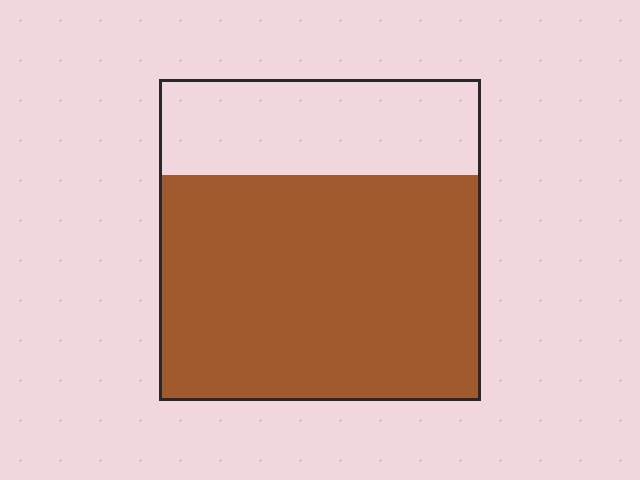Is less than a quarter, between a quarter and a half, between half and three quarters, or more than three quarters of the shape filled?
Between half and three quarters.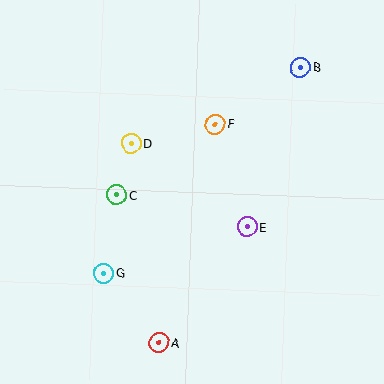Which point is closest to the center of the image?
Point E at (247, 227) is closest to the center.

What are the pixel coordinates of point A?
Point A is at (159, 343).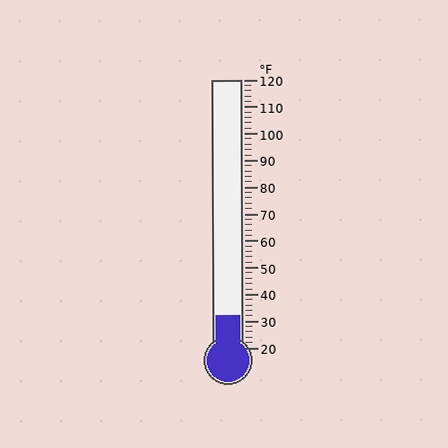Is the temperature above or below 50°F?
The temperature is below 50°F.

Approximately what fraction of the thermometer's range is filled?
The thermometer is filled to approximately 10% of its range.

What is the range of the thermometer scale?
The thermometer scale ranges from 20°F to 120°F.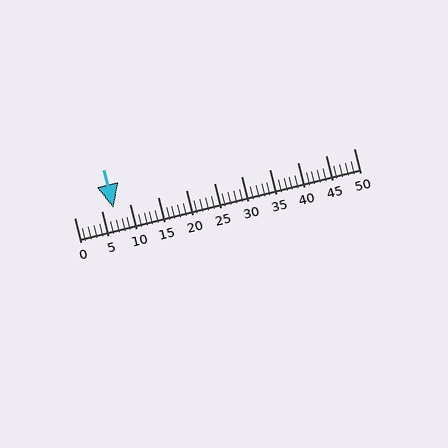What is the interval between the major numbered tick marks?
The major tick marks are spaced 5 units apart.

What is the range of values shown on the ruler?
The ruler shows values from 0 to 50.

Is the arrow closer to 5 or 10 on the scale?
The arrow is closer to 5.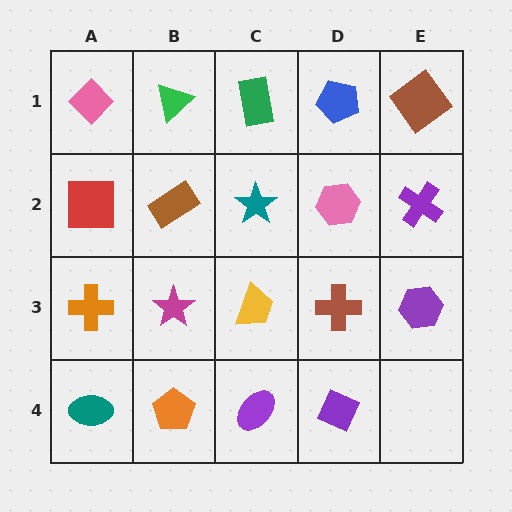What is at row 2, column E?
A purple cross.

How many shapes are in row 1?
5 shapes.